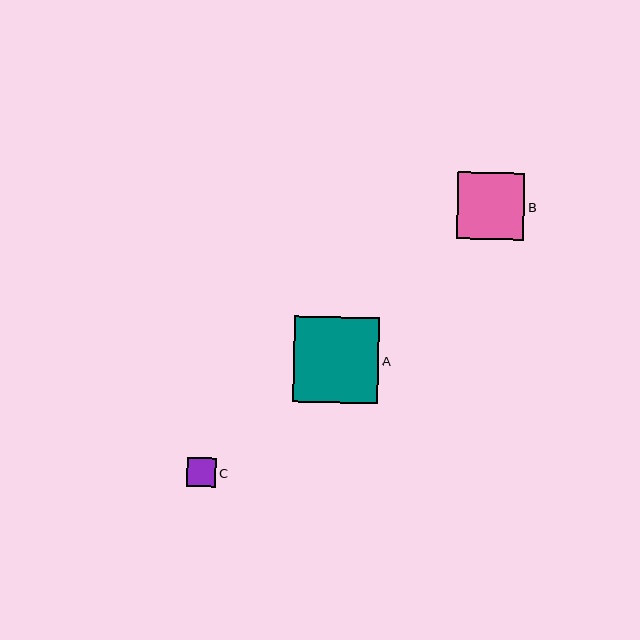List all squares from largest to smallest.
From largest to smallest: A, B, C.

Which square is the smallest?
Square C is the smallest with a size of approximately 29 pixels.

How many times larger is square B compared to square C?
Square B is approximately 2.3 times the size of square C.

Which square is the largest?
Square A is the largest with a size of approximately 86 pixels.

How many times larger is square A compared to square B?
Square A is approximately 1.3 times the size of square B.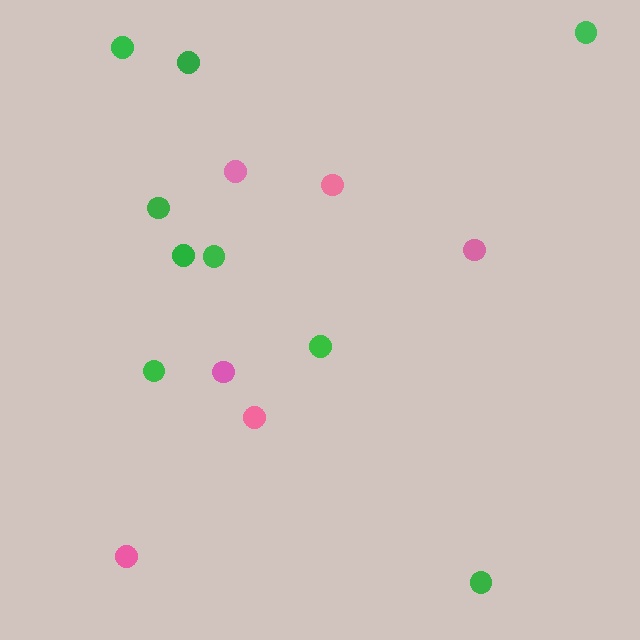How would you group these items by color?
There are 2 groups: one group of pink circles (6) and one group of green circles (9).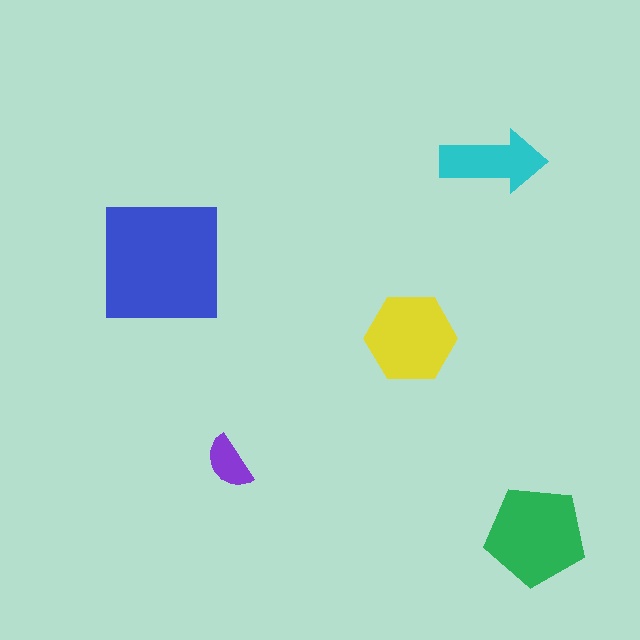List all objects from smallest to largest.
The purple semicircle, the cyan arrow, the yellow hexagon, the green pentagon, the blue square.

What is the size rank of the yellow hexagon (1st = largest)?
3rd.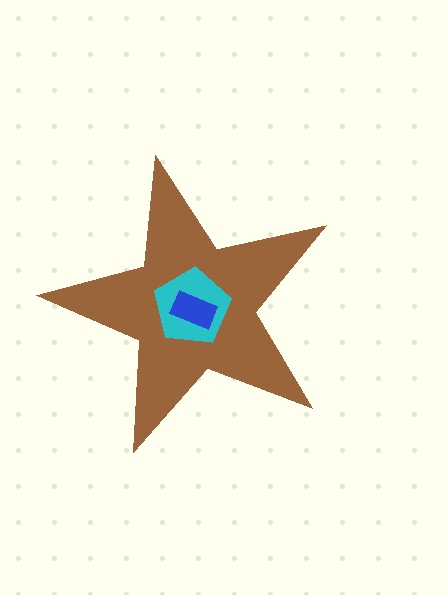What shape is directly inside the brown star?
The cyan pentagon.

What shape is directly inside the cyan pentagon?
The blue rectangle.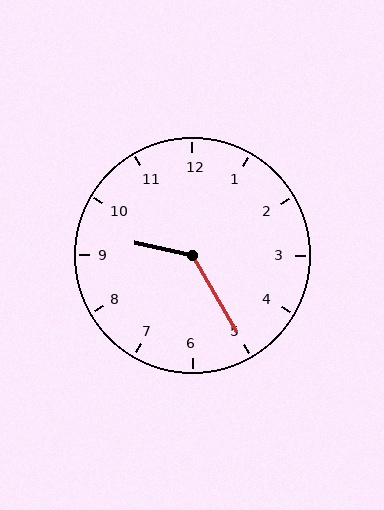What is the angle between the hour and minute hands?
Approximately 132 degrees.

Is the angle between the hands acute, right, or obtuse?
It is obtuse.